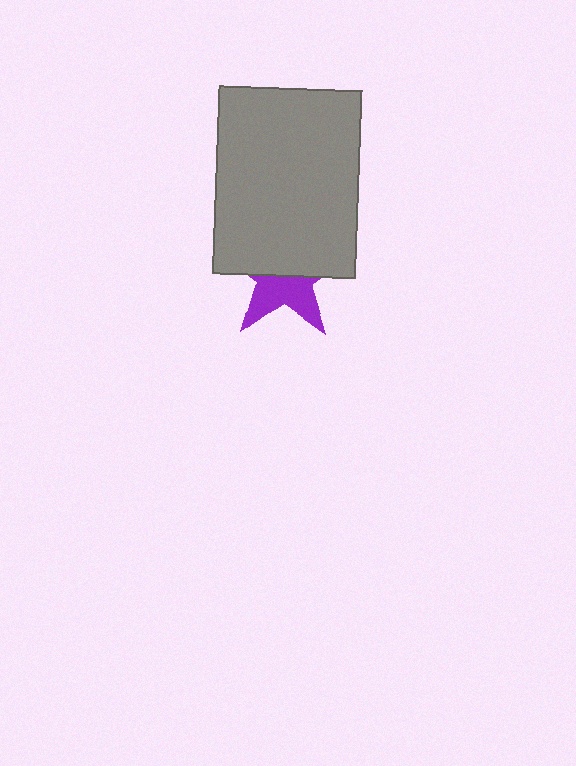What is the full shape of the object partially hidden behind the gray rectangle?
The partially hidden object is a purple star.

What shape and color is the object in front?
The object in front is a gray rectangle.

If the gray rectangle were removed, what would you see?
You would see the complete purple star.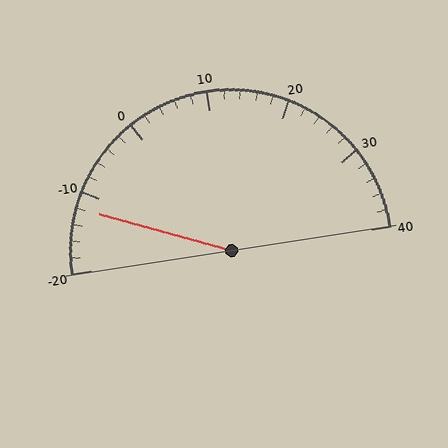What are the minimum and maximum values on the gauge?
The gauge ranges from -20 to 40.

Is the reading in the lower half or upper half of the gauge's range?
The reading is in the lower half of the range (-20 to 40).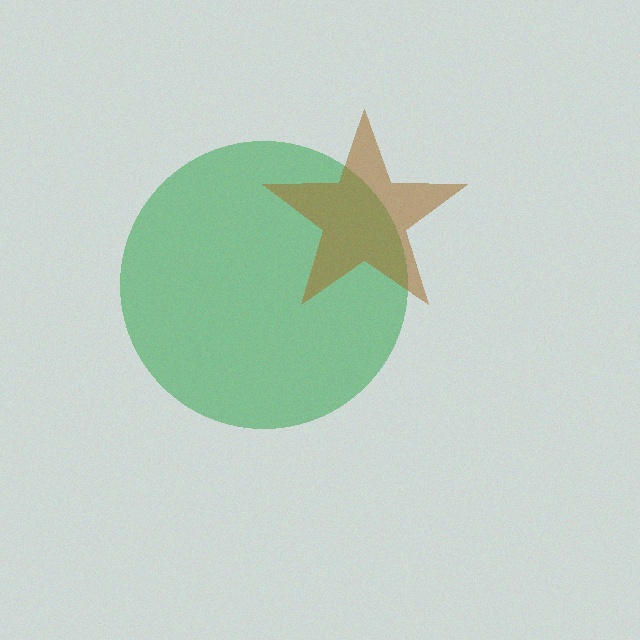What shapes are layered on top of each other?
The layered shapes are: a green circle, a brown star.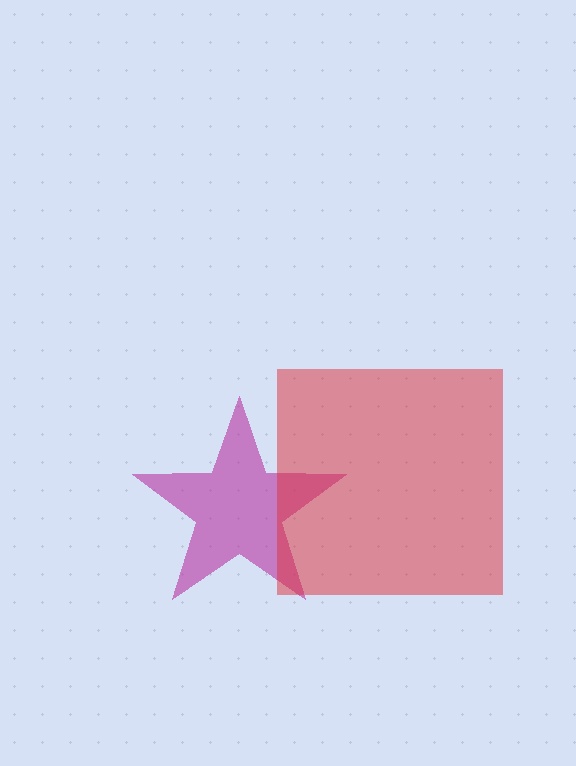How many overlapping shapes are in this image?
There are 2 overlapping shapes in the image.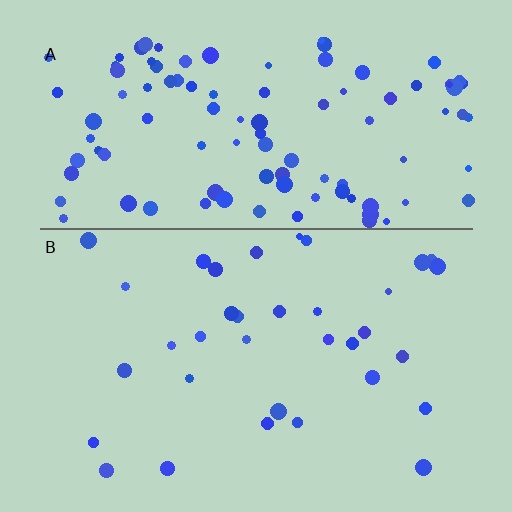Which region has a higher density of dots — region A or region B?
A (the top).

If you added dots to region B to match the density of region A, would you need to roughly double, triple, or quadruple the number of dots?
Approximately triple.